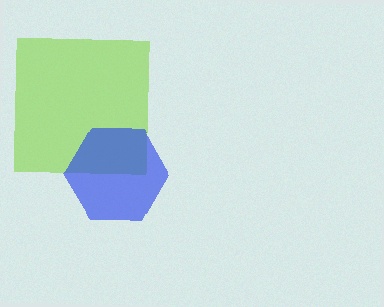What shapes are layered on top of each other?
The layered shapes are: a lime square, a blue hexagon.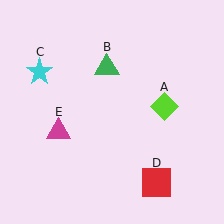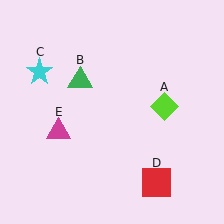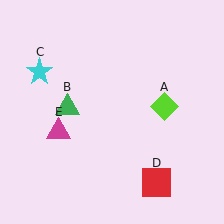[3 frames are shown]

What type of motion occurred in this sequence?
The green triangle (object B) rotated counterclockwise around the center of the scene.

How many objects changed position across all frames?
1 object changed position: green triangle (object B).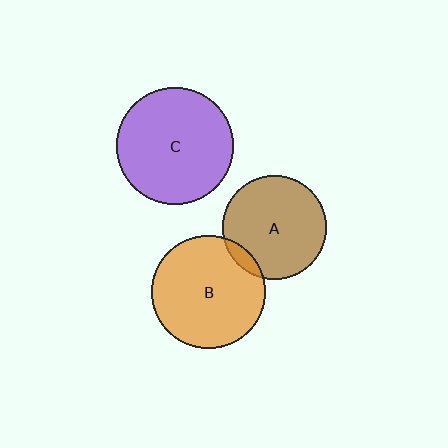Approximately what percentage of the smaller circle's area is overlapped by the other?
Approximately 10%.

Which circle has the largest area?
Circle C (purple).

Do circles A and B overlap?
Yes.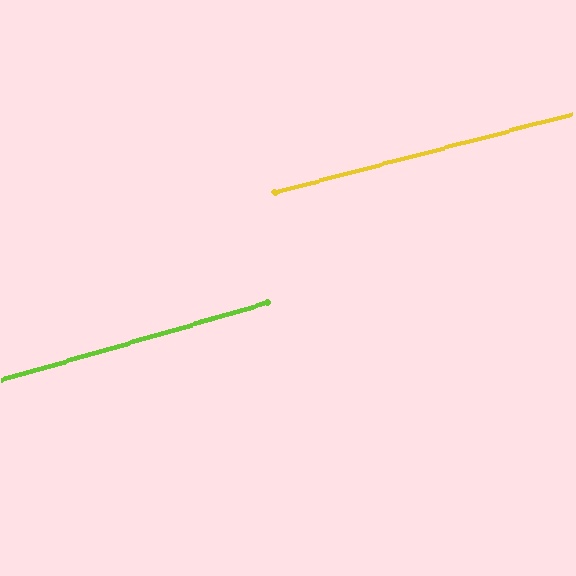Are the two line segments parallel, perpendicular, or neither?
Parallel — their directions differ by only 1.6°.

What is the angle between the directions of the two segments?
Approximately 2 degrees.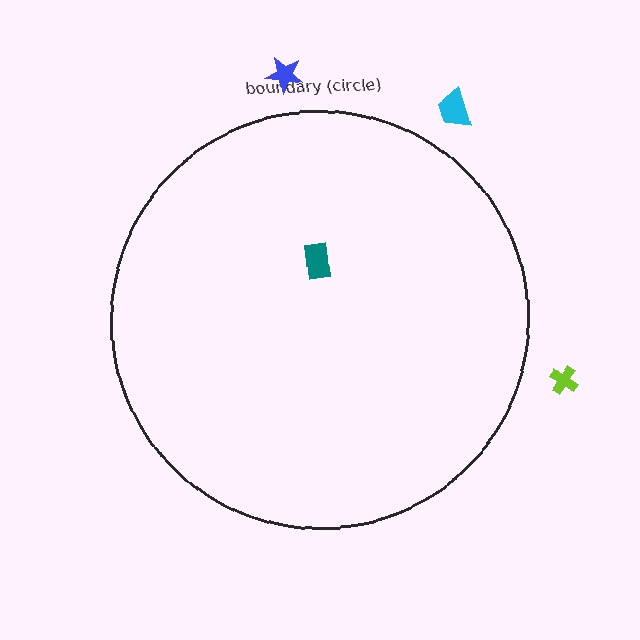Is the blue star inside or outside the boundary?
Outside.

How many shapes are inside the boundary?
1 inside, 3 outside.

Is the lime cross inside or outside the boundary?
Outside.